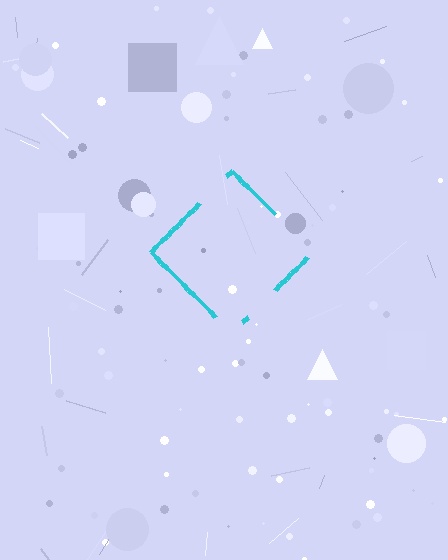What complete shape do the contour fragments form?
The contour fragments form a diamond.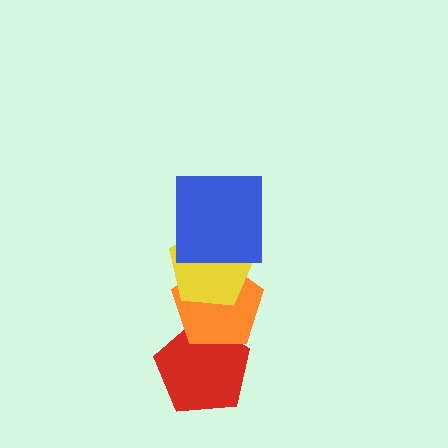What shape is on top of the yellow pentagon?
The blue square is on top of the yellow pentagon.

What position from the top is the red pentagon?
The red pentagon is 4th from the top.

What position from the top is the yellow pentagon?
The yellow pentagon is 2nd from the top.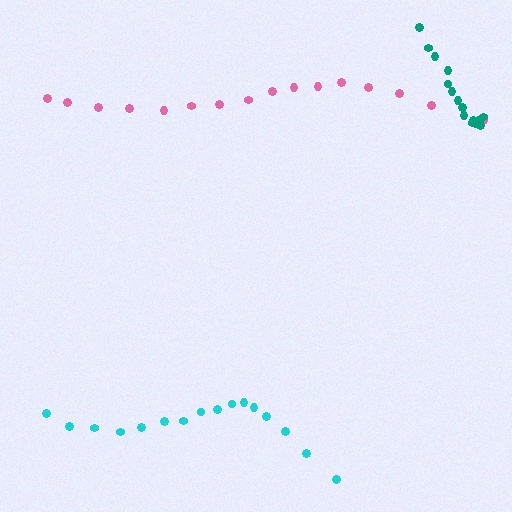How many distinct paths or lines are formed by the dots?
There are 3 distinct paths.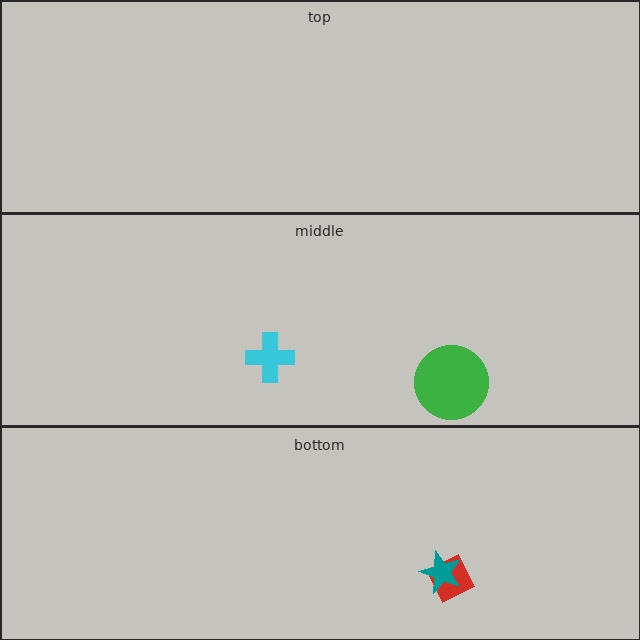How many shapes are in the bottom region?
2.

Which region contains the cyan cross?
The middle region.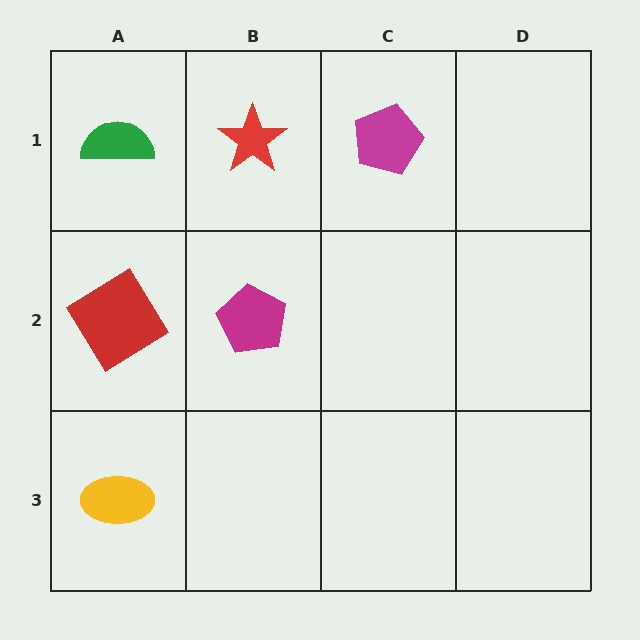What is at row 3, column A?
A yellow ellipse.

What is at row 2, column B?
A magenta pentagon.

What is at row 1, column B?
A red star.